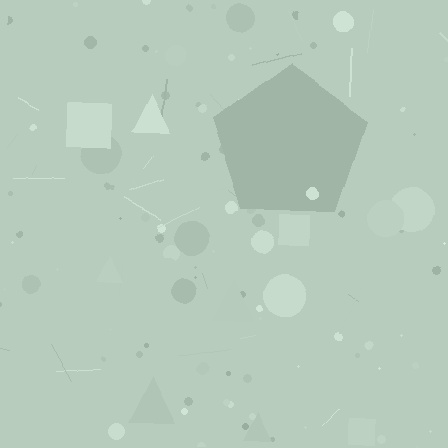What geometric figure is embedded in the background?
A pentagon is embedded in the background.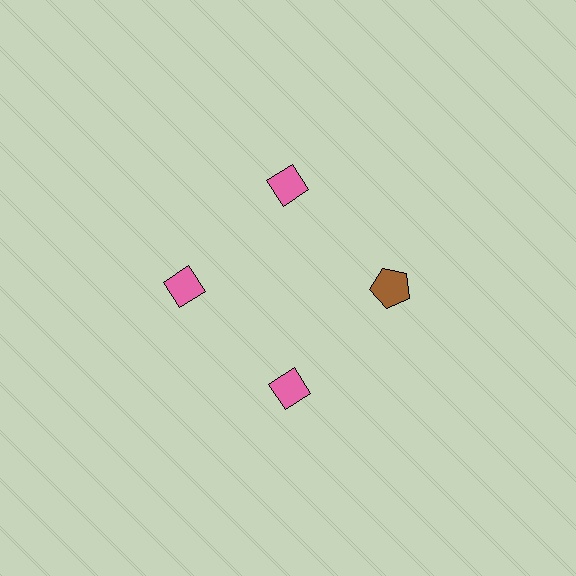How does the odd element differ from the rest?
It differs in both color (brown instead of pink) and shape (pentagon instead of diamond).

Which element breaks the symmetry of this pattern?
The brown pentagon at roughly the 3 o'clock position breaks the symmetry. All other shapes are pink diamonds.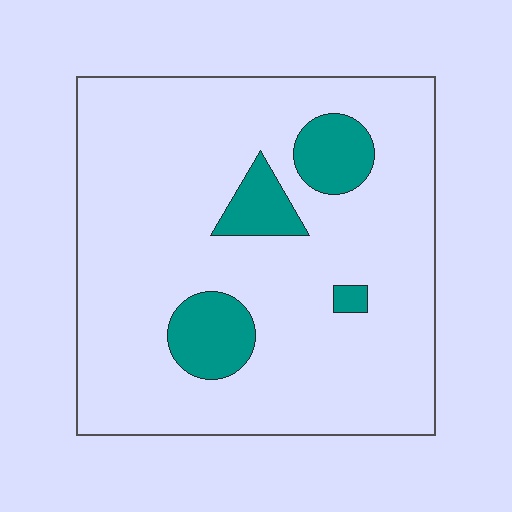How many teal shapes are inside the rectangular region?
4.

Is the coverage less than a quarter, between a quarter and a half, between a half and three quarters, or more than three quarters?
Less than a quarter.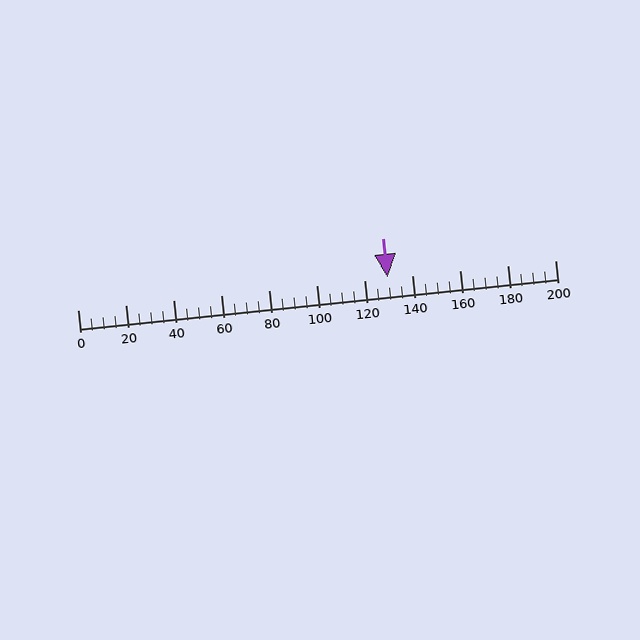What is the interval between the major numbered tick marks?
The major tick marks are spaced 20 units apart.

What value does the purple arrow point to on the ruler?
The purple arrow points to approximately 130.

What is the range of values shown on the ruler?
The ruler shows values from 0 to 200.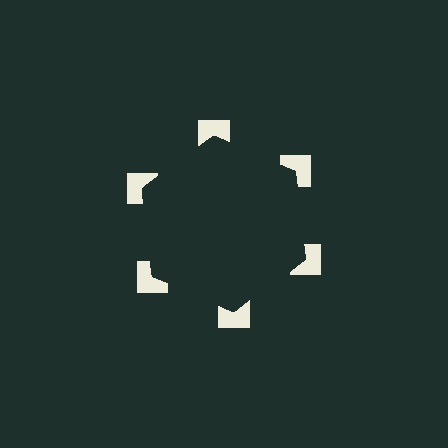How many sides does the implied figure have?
6 sides.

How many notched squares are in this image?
There are 6 — one at each vertex of the illusory hexagon.